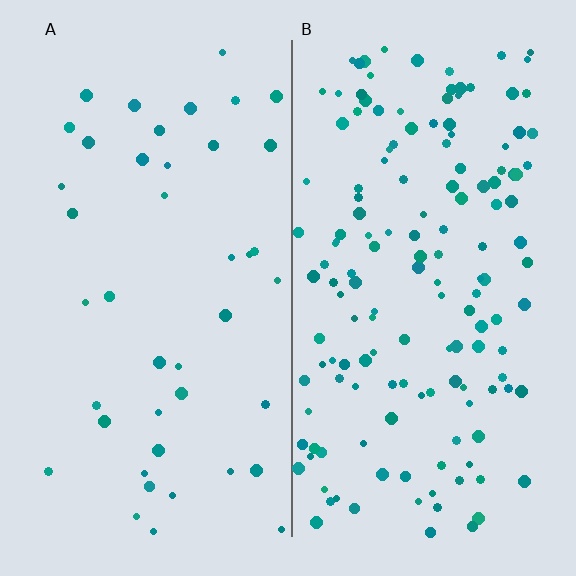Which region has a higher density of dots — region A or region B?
B (the right).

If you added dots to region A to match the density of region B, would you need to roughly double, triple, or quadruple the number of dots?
Approximately quadruple.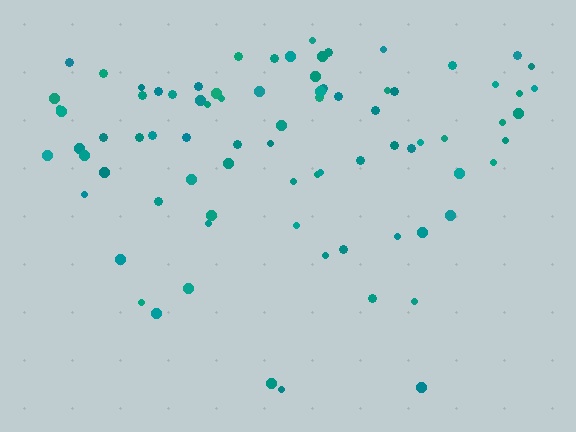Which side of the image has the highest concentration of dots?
The top.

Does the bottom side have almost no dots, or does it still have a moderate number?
Still a moderate number, just noticeably fewer than the top.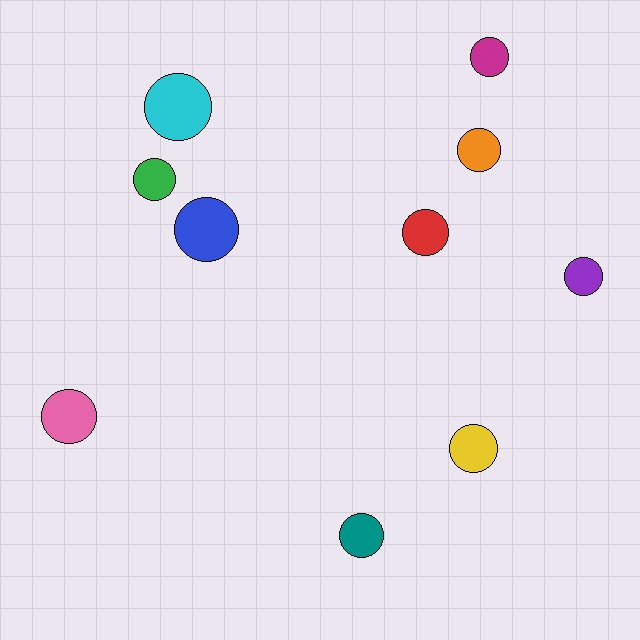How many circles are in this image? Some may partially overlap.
There are 10 circles.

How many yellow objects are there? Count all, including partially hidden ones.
There is 1 yellow object.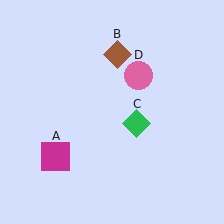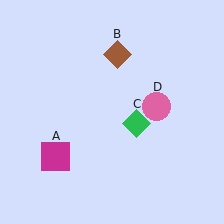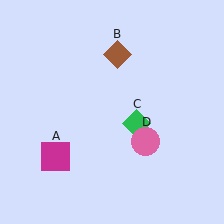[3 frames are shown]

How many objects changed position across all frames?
1 object changed position: pink circle (object D).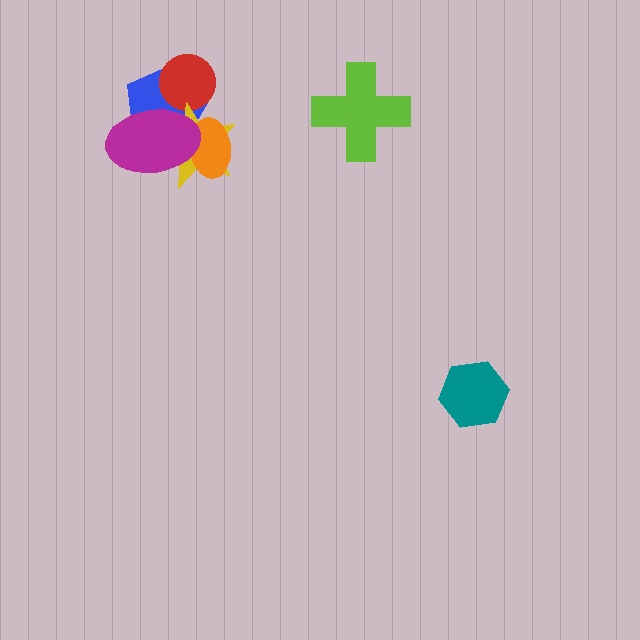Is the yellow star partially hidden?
Yes, it is partially covered by another shape.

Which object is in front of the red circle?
The yellow star is in front of the red circle.